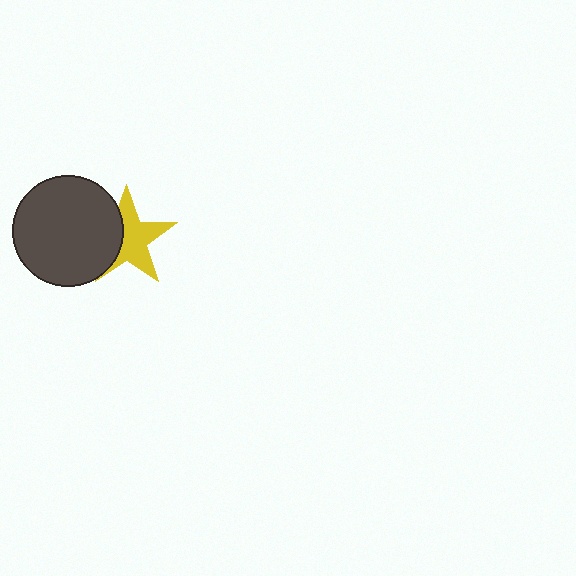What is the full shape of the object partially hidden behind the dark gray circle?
The partially hidden object is a yellow star.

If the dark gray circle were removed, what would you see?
You would see the complete yellow star.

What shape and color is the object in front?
The object in front is a dark gray circle.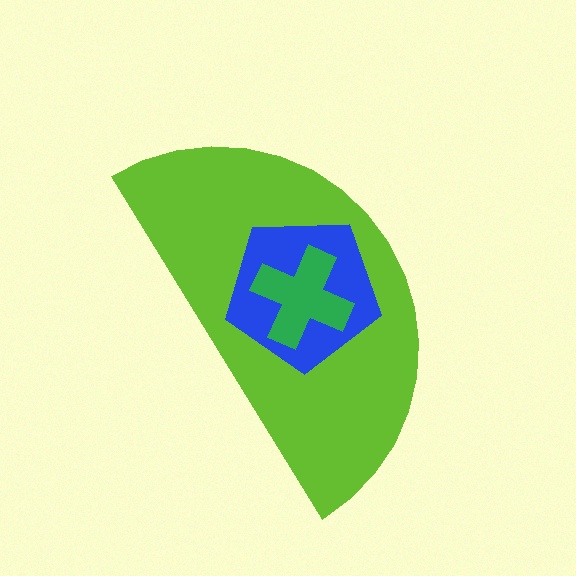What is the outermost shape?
The lime semicircle.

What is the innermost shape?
The green cross.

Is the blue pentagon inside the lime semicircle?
Yes.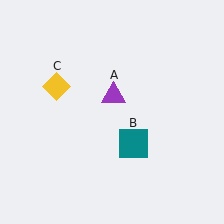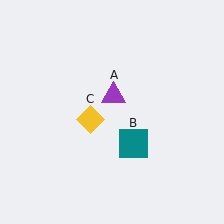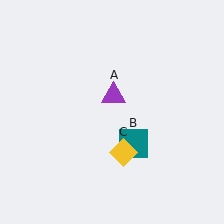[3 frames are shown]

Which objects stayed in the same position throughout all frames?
Purple triangle (object A) and teal square (object B) remained stationary.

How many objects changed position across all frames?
1 object changed position: yellow diamond (object C).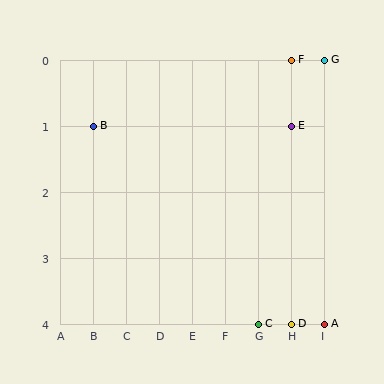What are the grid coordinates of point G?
Point G is at grid coordinates (I, 0).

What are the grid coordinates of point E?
Point E is at grid coordinates (H, 1).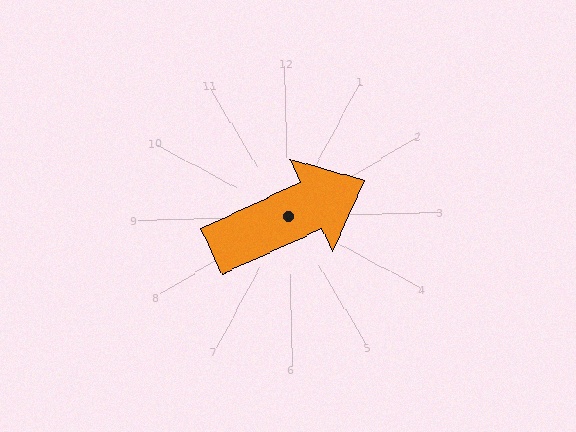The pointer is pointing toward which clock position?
Roughly 2 o'clock.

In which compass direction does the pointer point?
Northeast.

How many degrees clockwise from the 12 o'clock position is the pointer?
Approximately 67 degrees.